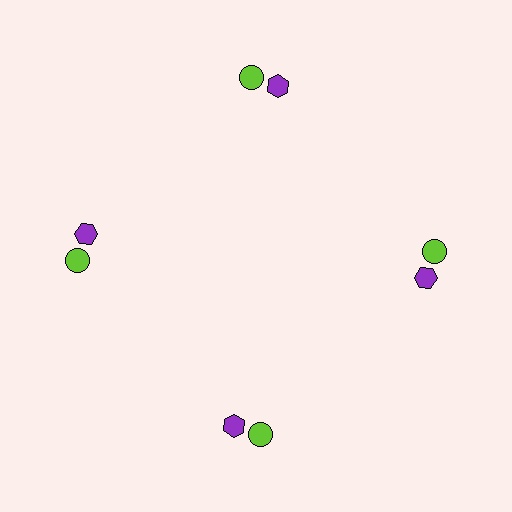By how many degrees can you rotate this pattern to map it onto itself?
The pattern maps onto itself every 90 degrees of rotation.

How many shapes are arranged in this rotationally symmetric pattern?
There are 8 shapes, arranged in 4 groups of 2.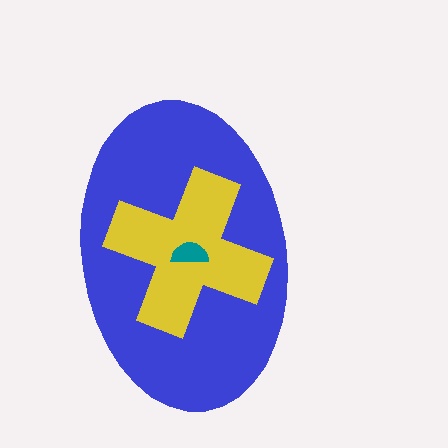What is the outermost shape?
The blue ellipse.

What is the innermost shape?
The teal semicircle.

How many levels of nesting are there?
3.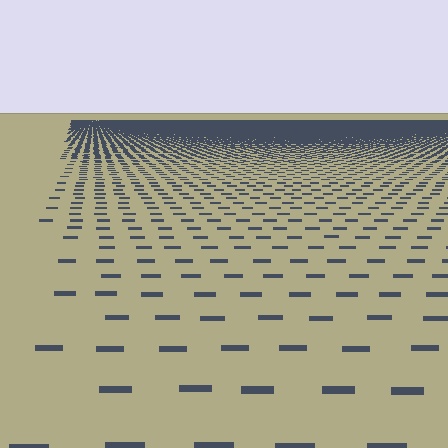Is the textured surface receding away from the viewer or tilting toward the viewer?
The surface is receding away from the viewer. Texture elements get smaller and denser toward the top.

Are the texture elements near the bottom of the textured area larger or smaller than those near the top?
Larger. Near the bottom, elements are closer to the viewer and appear at a bigger on-screen size.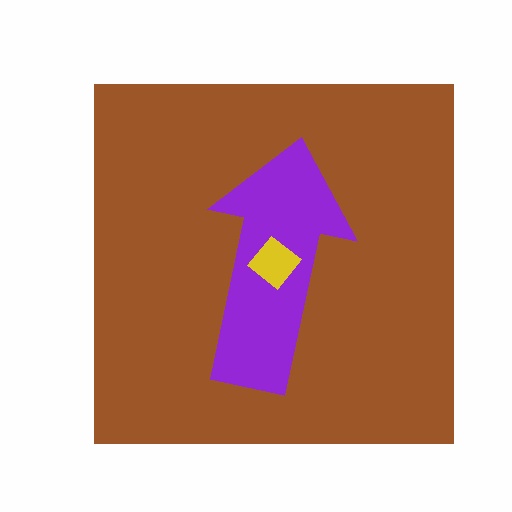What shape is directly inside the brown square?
The purple arrow.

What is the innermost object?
The yellow diamond.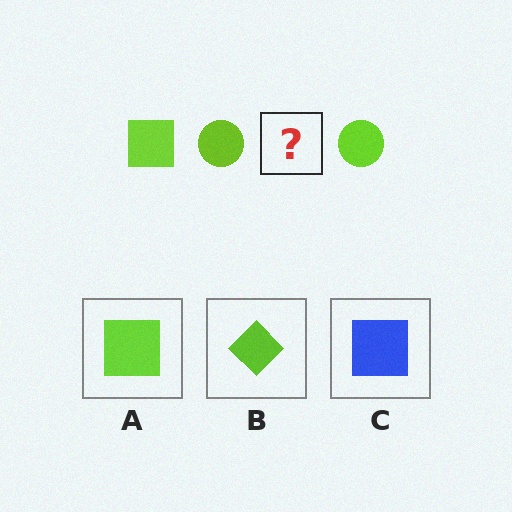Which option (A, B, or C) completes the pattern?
A.